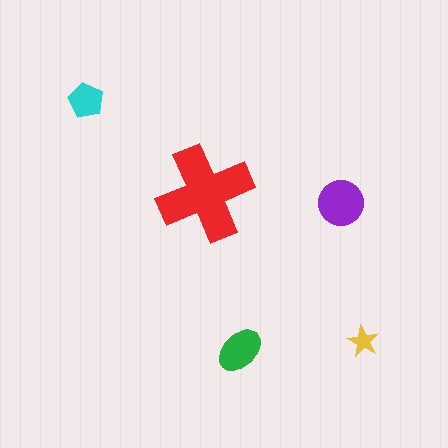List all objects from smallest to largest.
The yellow star, the cyan pentagon, the green ellipse, the purple circle, the red cross.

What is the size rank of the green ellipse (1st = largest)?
3rd.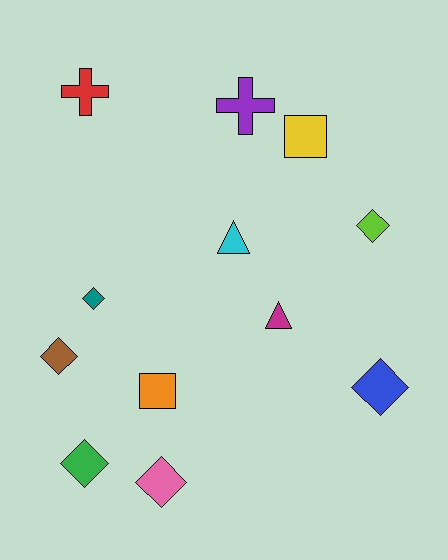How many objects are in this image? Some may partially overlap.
There are 12 objects.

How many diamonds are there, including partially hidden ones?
There are 6 diamonds.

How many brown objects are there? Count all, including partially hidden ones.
There is 1 brown object.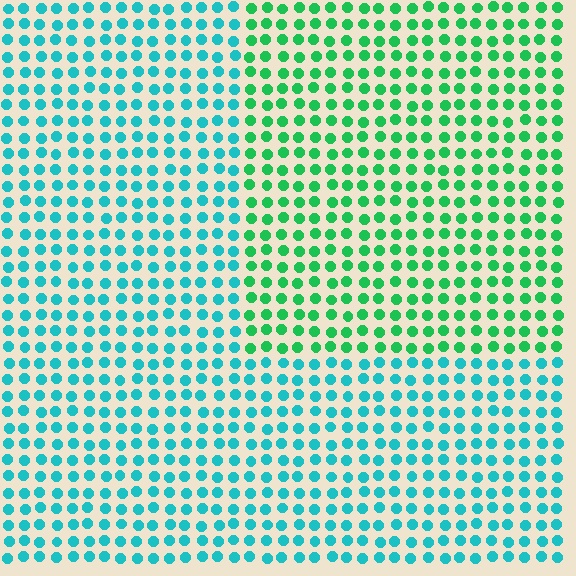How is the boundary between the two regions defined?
The boundary is defined purely by a slight shift in hue (about 41 degrees). Spacing, size, and orientation are identical on both sides.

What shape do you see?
I see a rectangle.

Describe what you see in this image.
The image is filled with small cyan elements in a uniform arrangement. A rectangle-shaped region is visible where the elements are tinted to a slightly different hue, forming a subtle color boundary.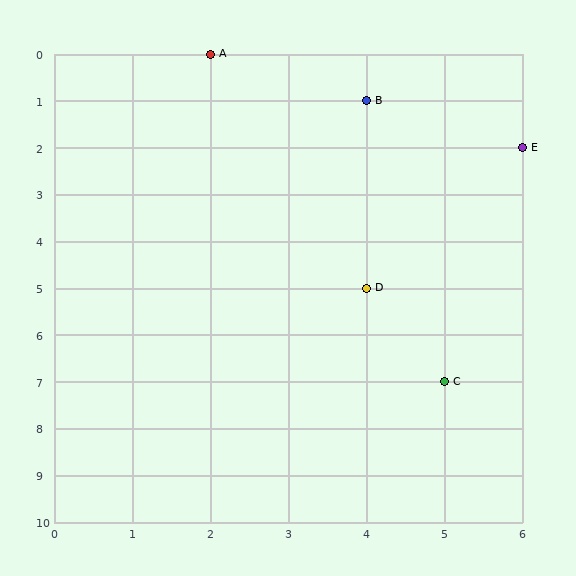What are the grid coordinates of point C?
Point C is at grid coordinates (5, 7).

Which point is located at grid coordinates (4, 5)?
Point D is at (4, 5).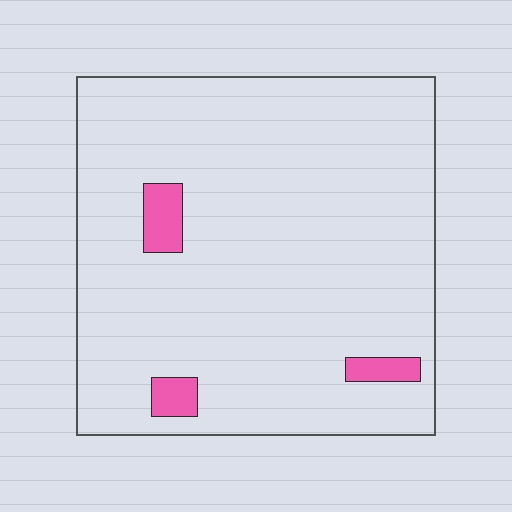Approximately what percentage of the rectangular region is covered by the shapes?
Approximately 5%.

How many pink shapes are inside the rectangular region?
3.